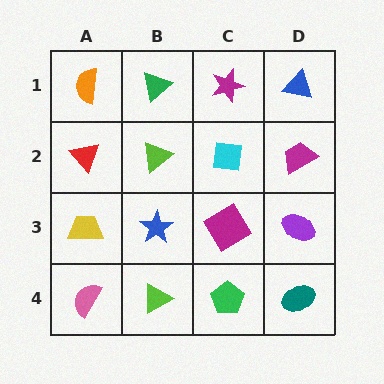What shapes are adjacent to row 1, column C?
A cyan square (row 2, column C), a green triangle (row 1, column B), a blue triangle (row 1, column D).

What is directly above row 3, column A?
A red triangle.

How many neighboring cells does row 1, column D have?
2.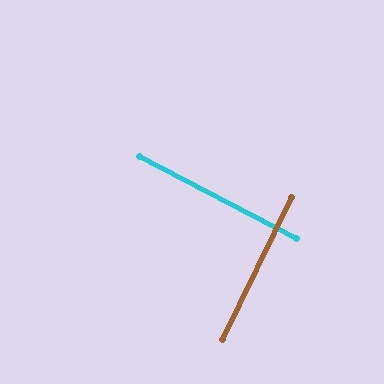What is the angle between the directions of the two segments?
Approximately 88 degrees.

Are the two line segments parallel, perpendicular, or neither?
Perpendicular — they meet at approximately 88°.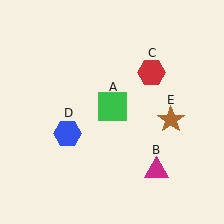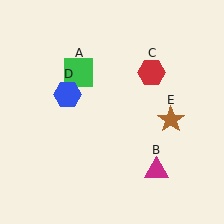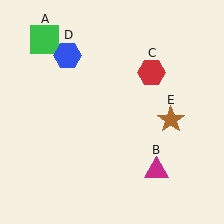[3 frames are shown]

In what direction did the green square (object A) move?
The green square (object A) moved up and to the left.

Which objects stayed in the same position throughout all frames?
Magenta triangle (object B) and red hexagon (object C) and brown star (object E) remained stationary.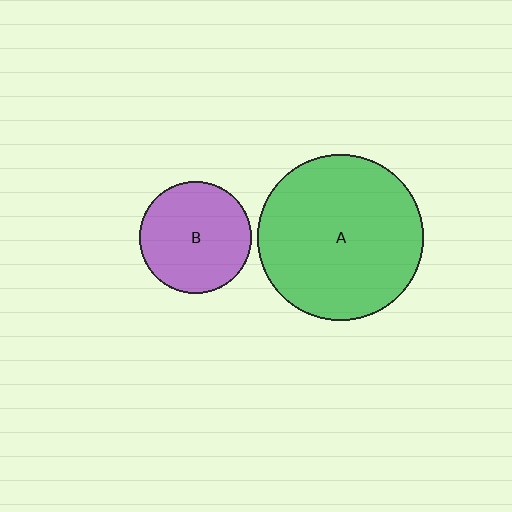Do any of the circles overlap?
No, none of the circles overlap.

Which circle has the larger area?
Circle A (green).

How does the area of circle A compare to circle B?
Approximately 2.2 times.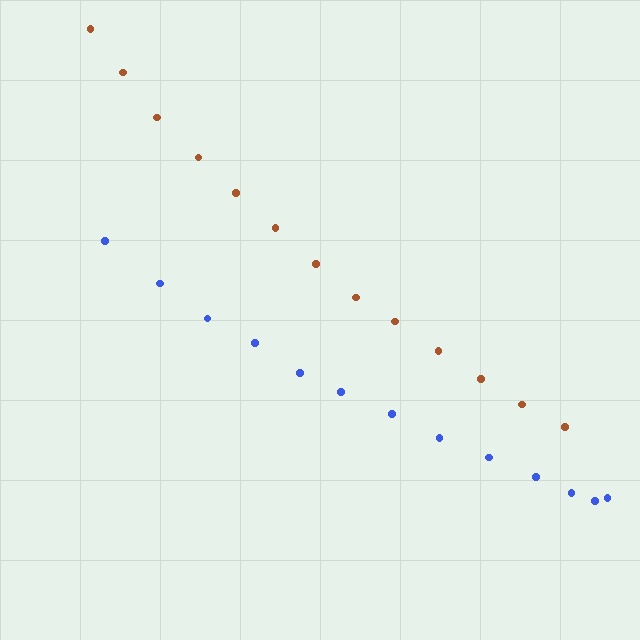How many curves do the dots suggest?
There are 2 distinct paths.